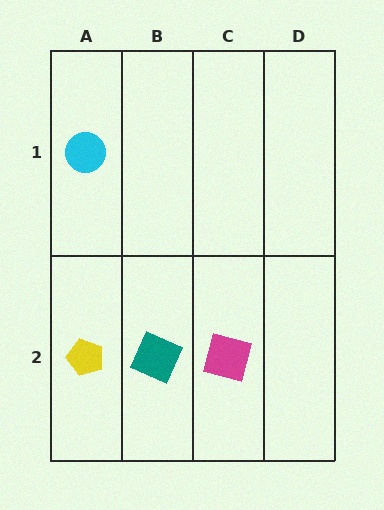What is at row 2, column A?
A yellow pentagon.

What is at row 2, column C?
A magenta square.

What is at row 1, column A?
A cyan circle.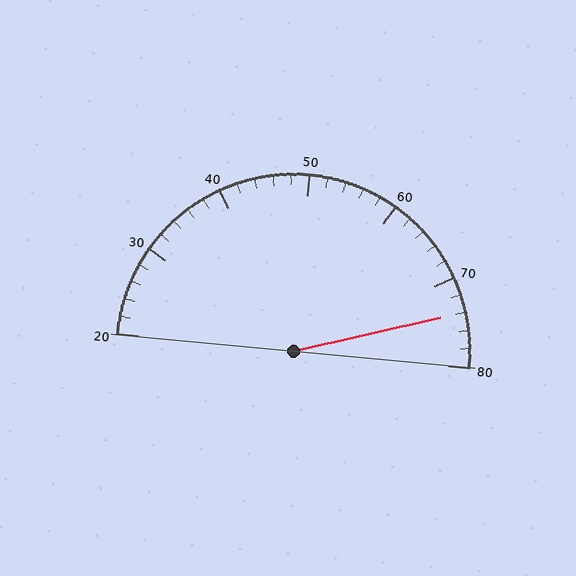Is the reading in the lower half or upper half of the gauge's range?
The reading is in the upper half of the range (20 to 80).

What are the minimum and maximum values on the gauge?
The gauge ranges from 20 to 80.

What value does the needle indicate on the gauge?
The needle indicates approximately 74.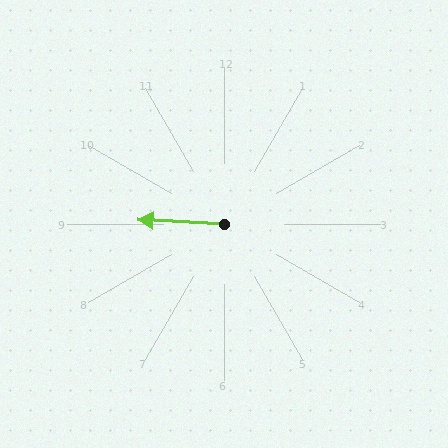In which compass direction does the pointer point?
West.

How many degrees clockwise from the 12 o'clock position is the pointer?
Approximately 273 degrees.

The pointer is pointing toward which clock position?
Roughly 9 o'clock.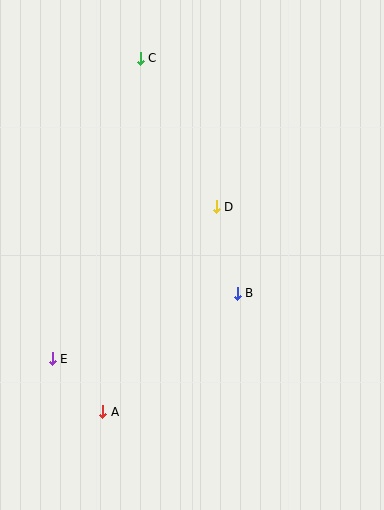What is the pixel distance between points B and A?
The distance between B and A is 180 pixels.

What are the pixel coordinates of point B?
Point B is at (237, 293).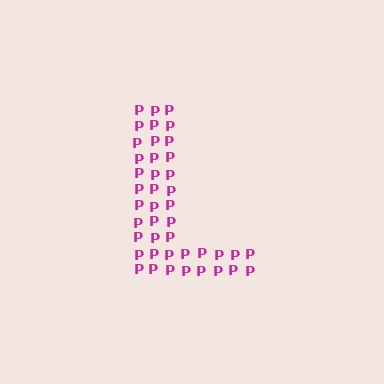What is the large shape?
The large shape is the letter L.